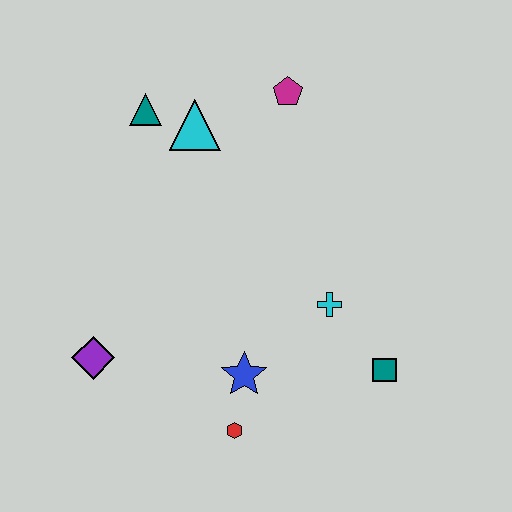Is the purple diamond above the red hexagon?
Yes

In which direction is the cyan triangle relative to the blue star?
The cyan triangle is above the blue star.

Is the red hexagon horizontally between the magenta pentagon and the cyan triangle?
Yes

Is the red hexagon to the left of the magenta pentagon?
Yes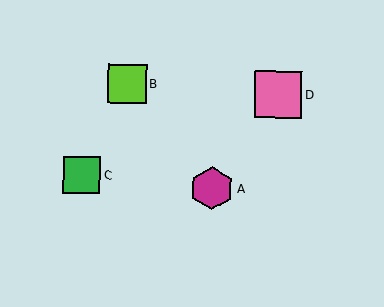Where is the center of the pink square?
The center of the pink square is at (278, 95).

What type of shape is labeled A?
Shape A is a magenta hexagon.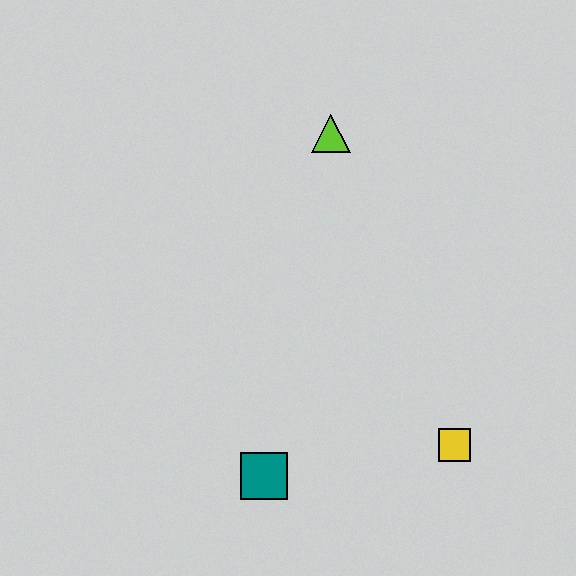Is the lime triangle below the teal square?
No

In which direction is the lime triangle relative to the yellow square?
The lime triangle is above the yellow square.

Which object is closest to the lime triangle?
The yellow square is closest to the lime triangle.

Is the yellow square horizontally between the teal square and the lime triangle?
No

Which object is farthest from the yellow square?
The lime triangle is farthest from the yellow square.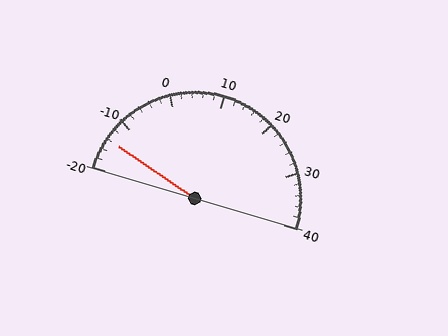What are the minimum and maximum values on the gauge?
The gauge ranges from -20 to 40.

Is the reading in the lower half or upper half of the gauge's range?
The reading is in the lower half of the range (-20 to 40).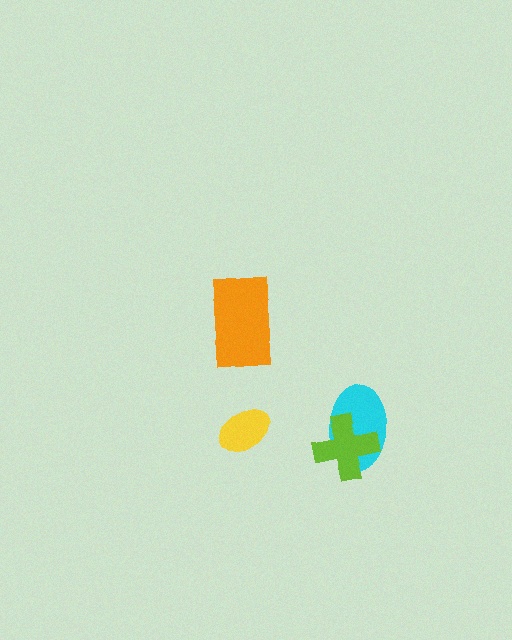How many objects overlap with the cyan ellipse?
1 object overlaps with the cyan ellipse.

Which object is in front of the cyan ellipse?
The lime cross is in front of the cyan ellipse.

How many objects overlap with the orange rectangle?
0 objects overlap with the orange rectangle.